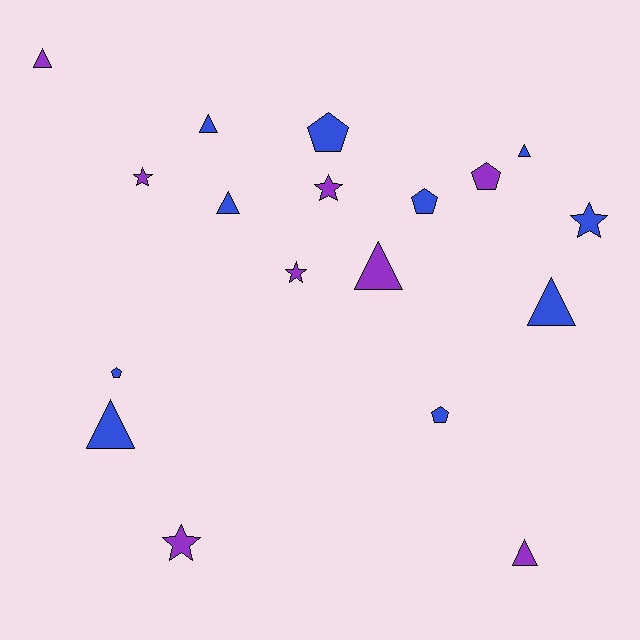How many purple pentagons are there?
There is 1 purple pentagon.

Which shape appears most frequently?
Triangle, with 8 objects.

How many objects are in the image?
There are 18 objects.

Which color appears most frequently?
Blue, with 10 objects.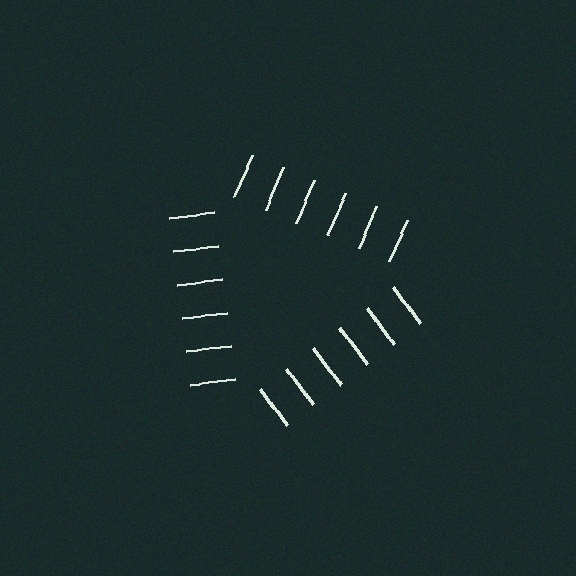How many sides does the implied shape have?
3 sides — the line-ends trace a triangle.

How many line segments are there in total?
18 — 6 along each of the 3 edges.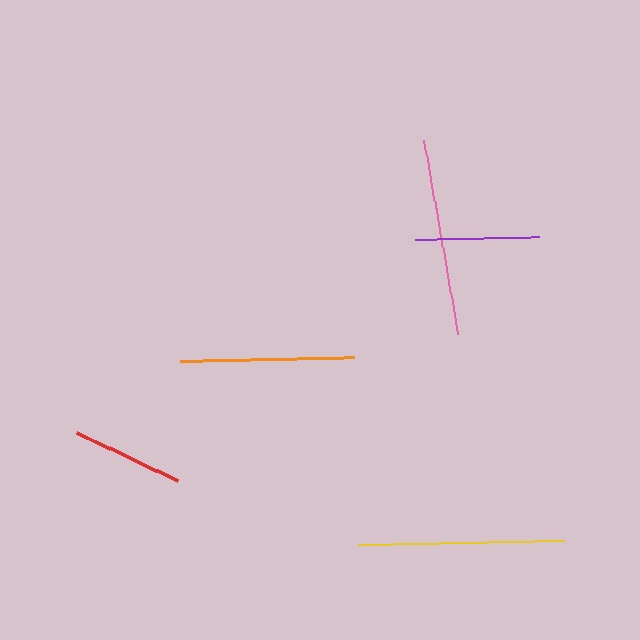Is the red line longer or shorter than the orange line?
The orange line is longer than the red line.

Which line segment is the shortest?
The red line is the shortest at approximately 112 pixels.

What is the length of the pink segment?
The pink segment is approximately 197 pixels long.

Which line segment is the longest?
The yellow line is the longest at approximately 206 pixels.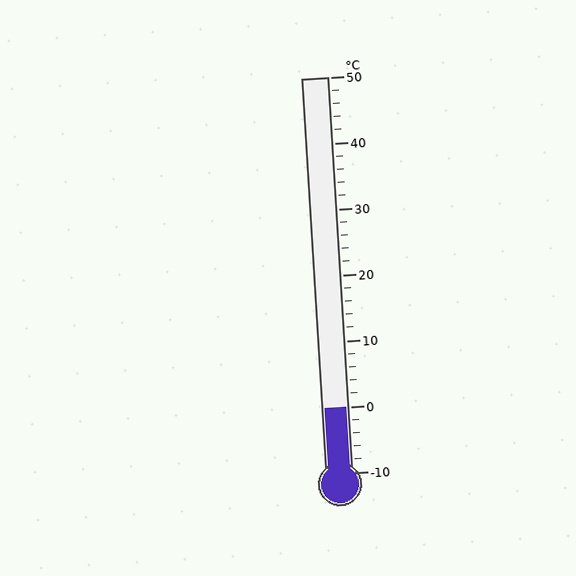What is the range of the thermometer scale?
The thermometer scale ranges from -10°C to 50°C.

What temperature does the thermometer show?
The thermometer shows approximately 0°C.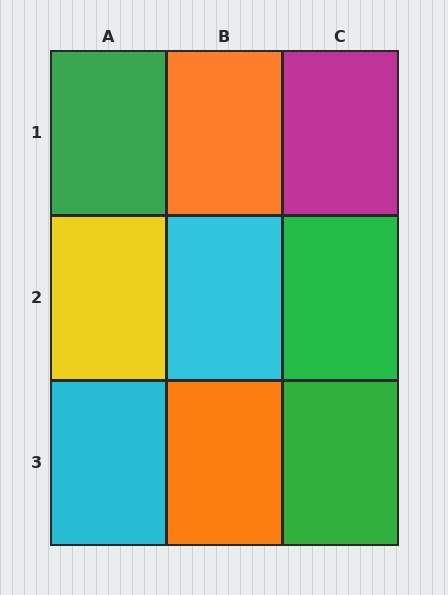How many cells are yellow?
1 cell is yellow.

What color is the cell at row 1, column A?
Green.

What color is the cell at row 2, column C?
Green.